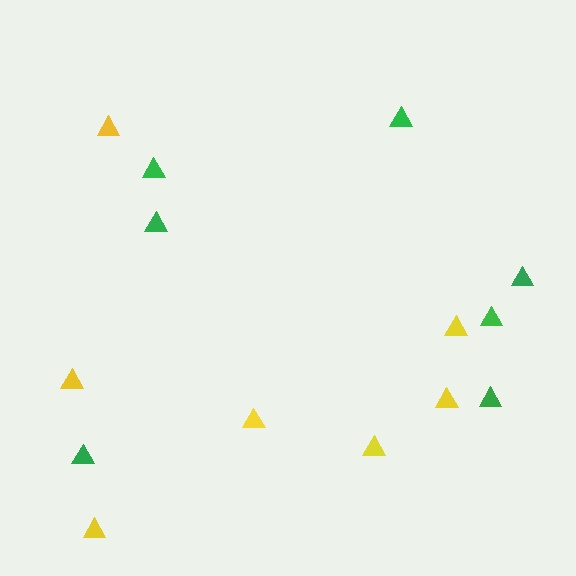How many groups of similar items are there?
There are 2 groups: one group of yellow triangles (7) and one group of green triangles (7).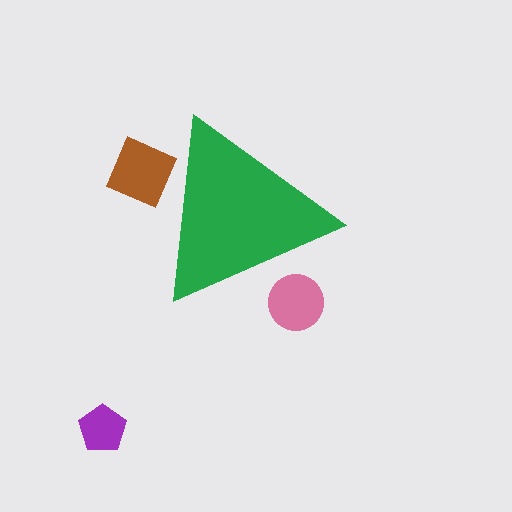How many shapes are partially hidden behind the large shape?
2 shapes are partially hidden.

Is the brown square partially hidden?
Yes, the brown square is partially hidden behind the green triangle.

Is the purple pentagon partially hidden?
No, the purple pentagon is fully visible.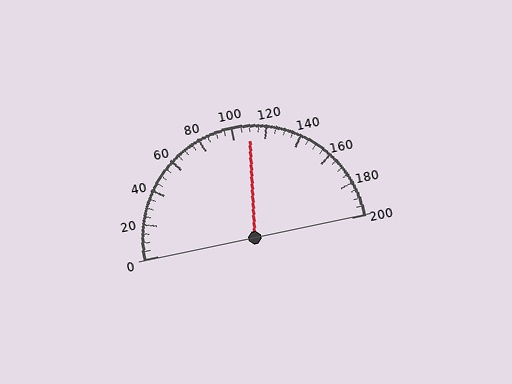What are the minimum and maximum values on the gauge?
The gauge ranges from 0 to 200.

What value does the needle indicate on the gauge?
The needle indicates approximately 110.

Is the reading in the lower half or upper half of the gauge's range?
The reading is in the upper half of the range (0 to 200).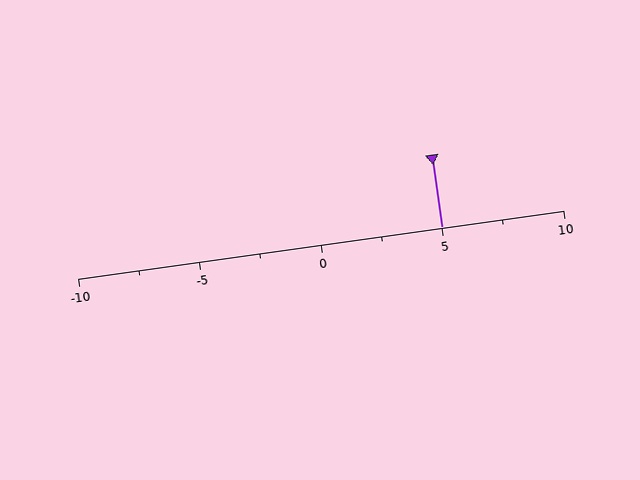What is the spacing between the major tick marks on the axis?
The major ticks are spaced 5 apart.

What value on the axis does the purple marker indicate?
The marker indicates approximately 5.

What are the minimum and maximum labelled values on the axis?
The axis runs from -10 to 10.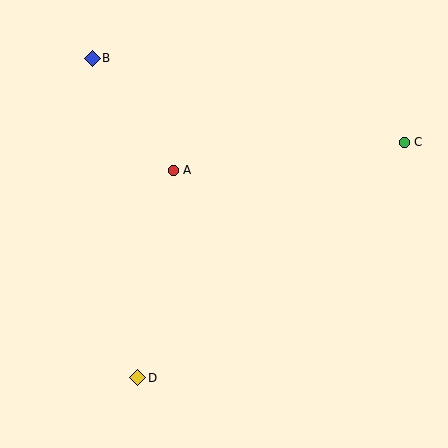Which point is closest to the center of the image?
Point A at (173, 170) is closest to the center.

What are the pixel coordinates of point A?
Point A is at (173, 170).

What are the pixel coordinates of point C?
Point C is at (404, 142).